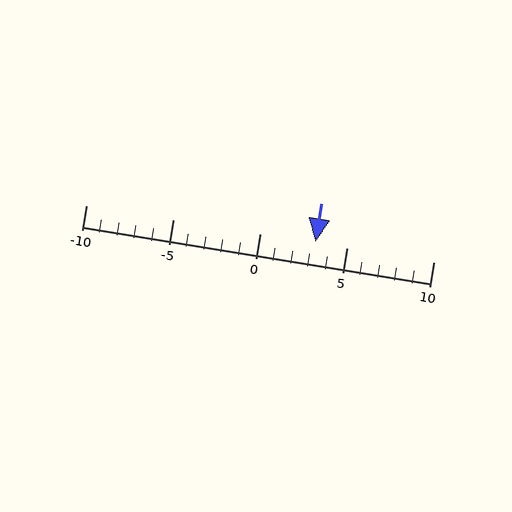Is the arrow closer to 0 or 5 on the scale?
The arrow is closer to 5.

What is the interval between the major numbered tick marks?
The major tick marks are spaced 5 units apart.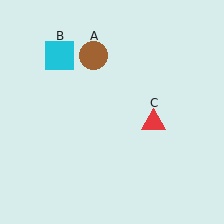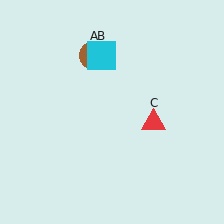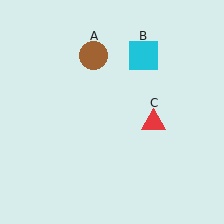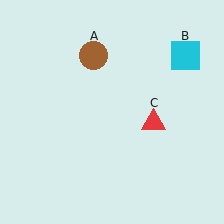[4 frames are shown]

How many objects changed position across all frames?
1 object changed position: cyan square (object B).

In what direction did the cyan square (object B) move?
The cyan square (object B) moved right.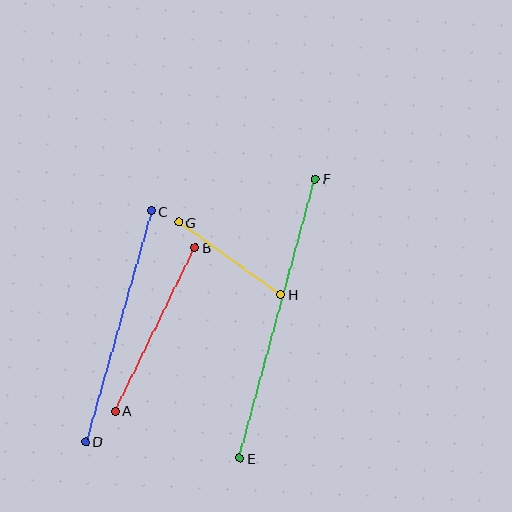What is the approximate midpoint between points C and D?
The midpoint is at approximately (118, 326) pixels.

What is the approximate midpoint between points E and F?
The midpoint is at approximately (277, 319) pixels.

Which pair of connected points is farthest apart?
Points E and F are farthest apart.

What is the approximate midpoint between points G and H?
The midpoint is at approximately (230, 258) pixels.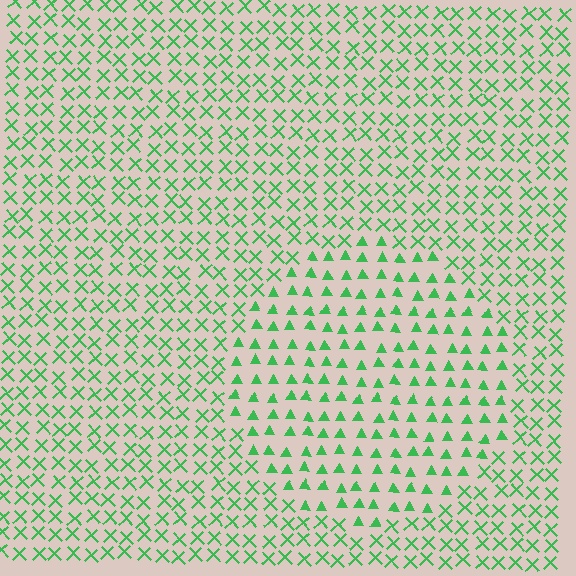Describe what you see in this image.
The image is filled with small green elements arranged in a uniform grid. A circle-shaped region contains triangles, while the surrounding area contains X marks. The boundary is defined purely by the change in element shape.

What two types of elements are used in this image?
The image uses triangles inside the circle region and X marks outside it.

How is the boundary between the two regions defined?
The boundary is defined by a change in element shape: triangles inside vs. X marks outside. All elements share the same color and spacing.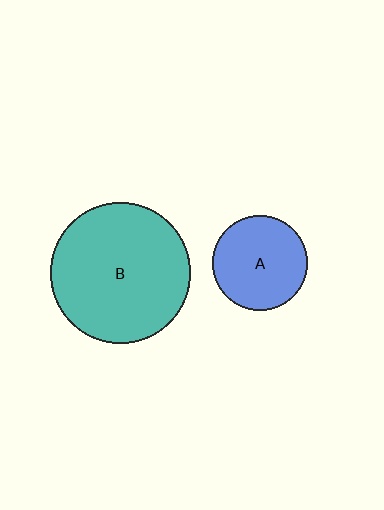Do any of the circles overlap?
No, none of the circles overlap.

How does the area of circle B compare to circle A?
Approximately 2.2 times.